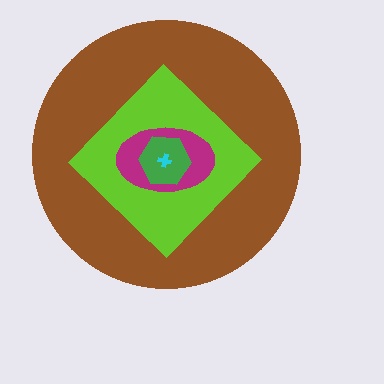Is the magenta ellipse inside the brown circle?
Yes.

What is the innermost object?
The cyan cross.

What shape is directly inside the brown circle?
The lime diamond.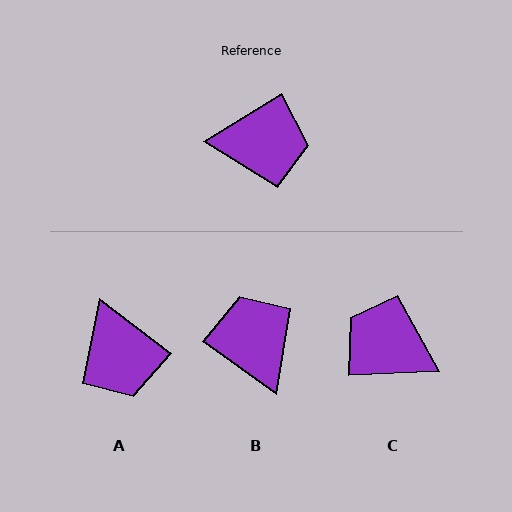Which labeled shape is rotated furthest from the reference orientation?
C, about 151 degrees away.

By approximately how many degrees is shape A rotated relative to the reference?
Approximately 69 degrees clockwise.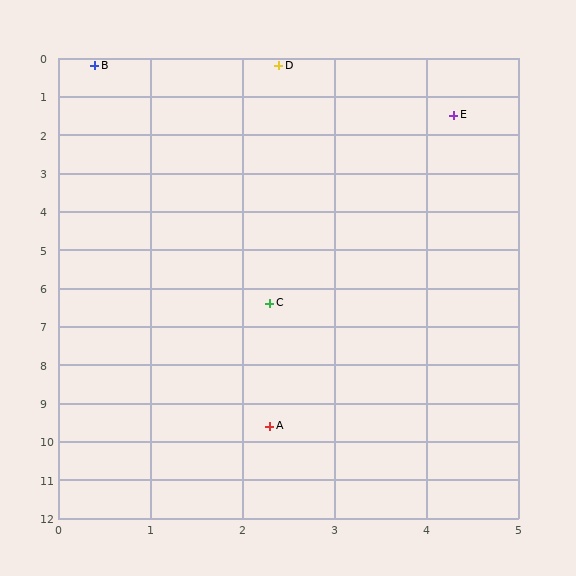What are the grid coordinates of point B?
Point B is at approximately (0.4, 0.2).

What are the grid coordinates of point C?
Point C is at approximately (2.3, 6.4).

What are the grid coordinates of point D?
Point D is at approximately (2.4, 0.2).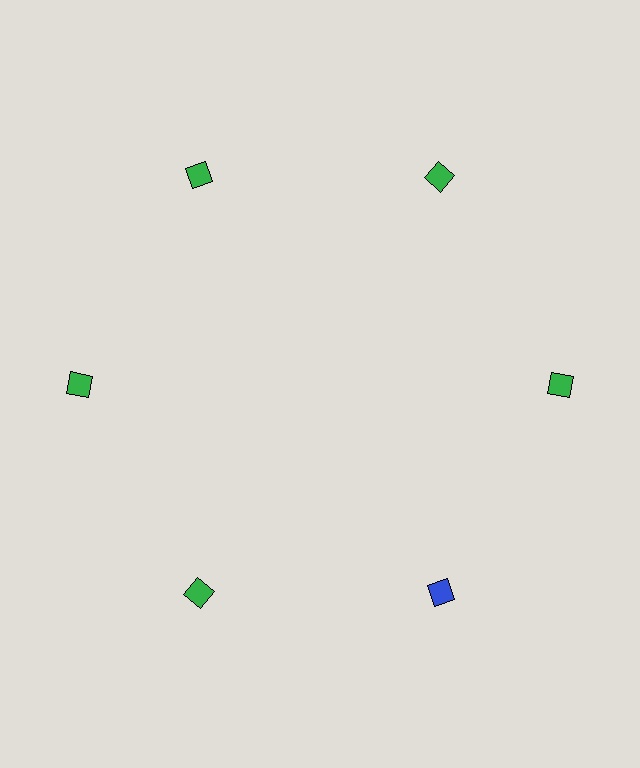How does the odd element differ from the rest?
It has a different color: blue instead of green.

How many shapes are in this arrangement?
There are 6 shapes arranged in a ring pattern.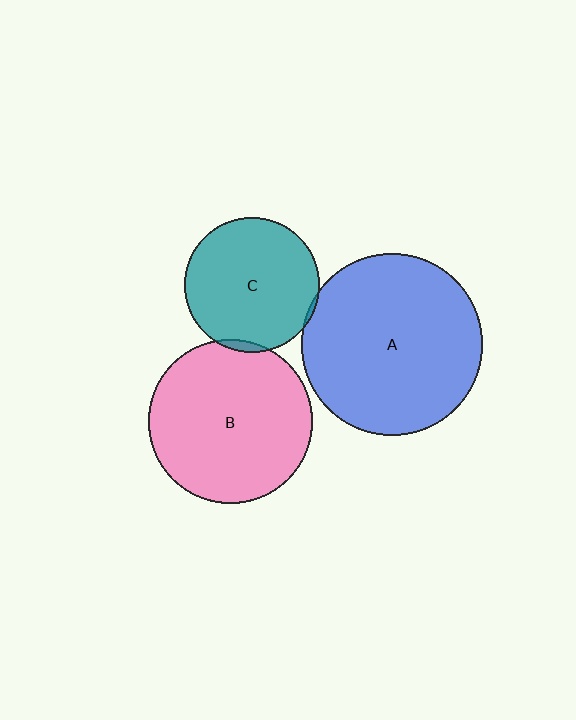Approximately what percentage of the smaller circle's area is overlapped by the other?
Approximately 5%.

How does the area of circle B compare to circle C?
Approximately 1.5 times.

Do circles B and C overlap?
Yes.